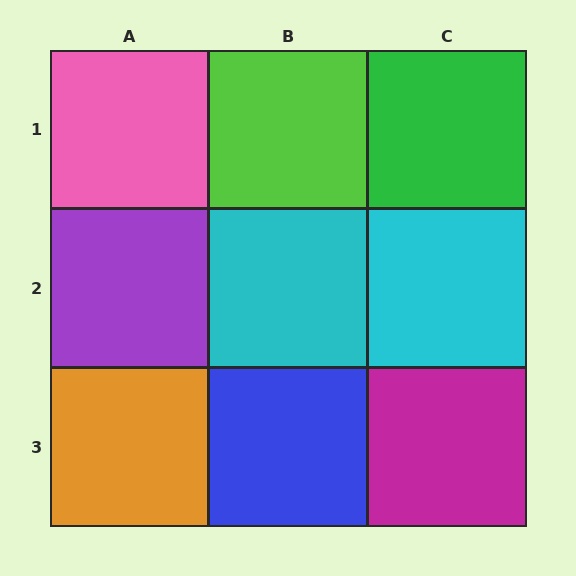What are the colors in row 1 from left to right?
Pink, lime, green.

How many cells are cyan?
2 cells are cyan.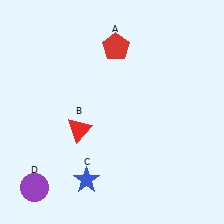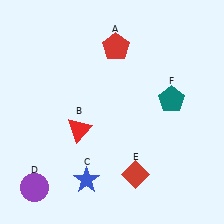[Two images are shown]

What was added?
A red diamond (E), a teal pentagon (F) were added in Image 2.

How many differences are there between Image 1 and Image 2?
There are 2 differences between the two images.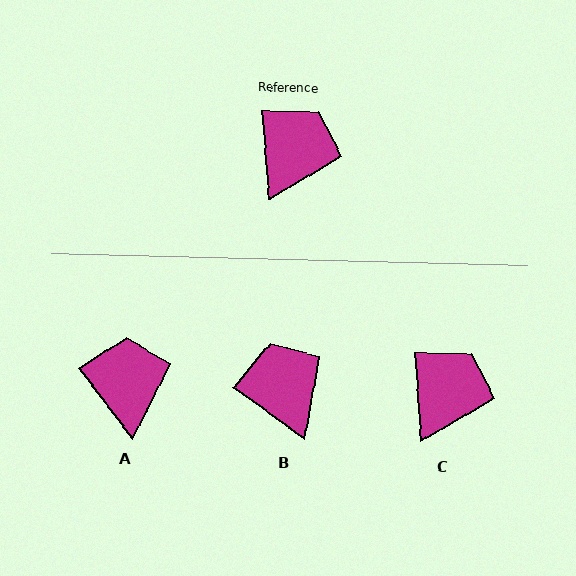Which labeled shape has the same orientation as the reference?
C.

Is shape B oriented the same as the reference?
No, it is off by about 50 degrees.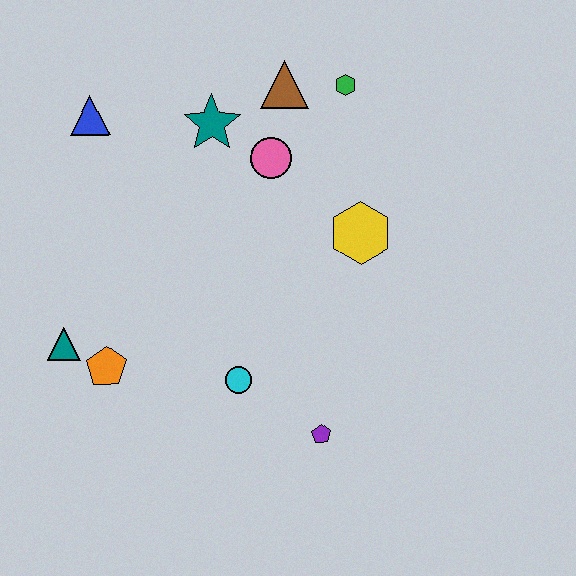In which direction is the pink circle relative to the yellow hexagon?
The pink circle is to the left of the yellow hexagon.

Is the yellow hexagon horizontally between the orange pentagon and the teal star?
No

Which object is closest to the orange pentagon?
The teal triangle is closest to the orange pentagon.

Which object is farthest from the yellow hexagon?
The teal triangle is farthest from the yellow hexagon.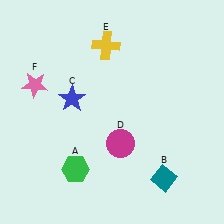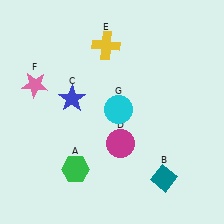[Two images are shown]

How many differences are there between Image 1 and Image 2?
There is 1 difference between the two images.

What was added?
A cyan circle (G) was added in Image 2.